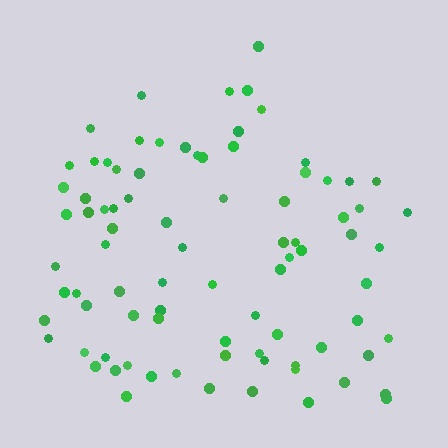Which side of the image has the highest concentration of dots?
The bottom.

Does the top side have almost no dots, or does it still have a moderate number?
Still a moderate number, just noticeably fewer than the bottom.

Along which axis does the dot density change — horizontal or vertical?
Vertical.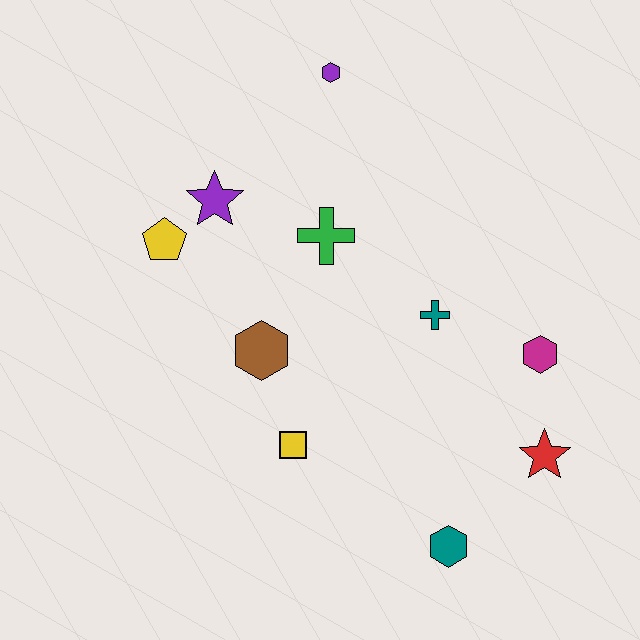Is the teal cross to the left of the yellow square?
No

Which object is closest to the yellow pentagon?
The purple star is closest to the yellow pentagon.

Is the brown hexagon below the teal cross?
Yes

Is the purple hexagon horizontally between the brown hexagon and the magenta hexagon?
Yes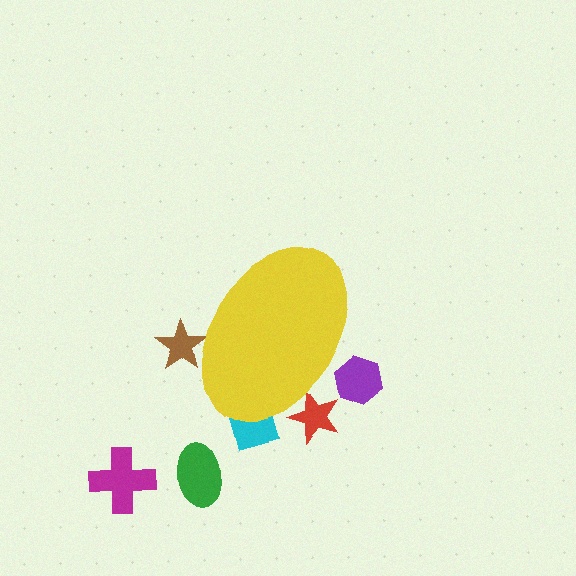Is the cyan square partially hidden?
Yes, the cyan square is partially hidden behind the yellow ellipse.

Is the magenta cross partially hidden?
No, the magenta cross is fully visible.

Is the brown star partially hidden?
Yes, the brown star is partially hidden behind the yellow ellipse.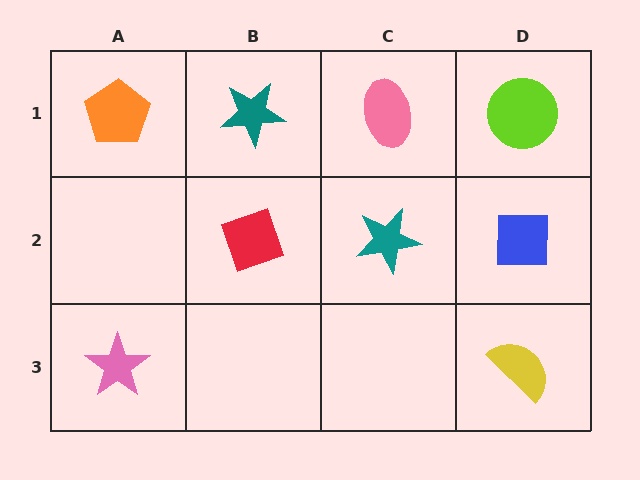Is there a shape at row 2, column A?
No, that cell is empty.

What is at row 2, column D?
A blue square.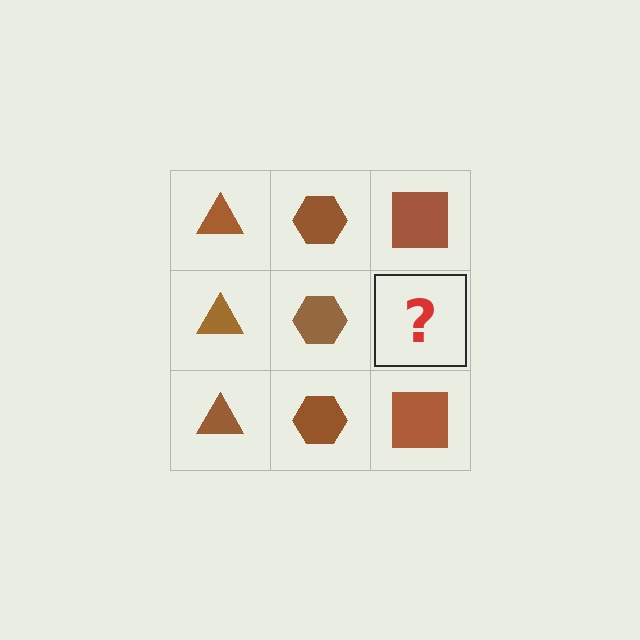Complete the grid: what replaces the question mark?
The question mark should be replaced with a brown square.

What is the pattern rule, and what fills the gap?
The rule is that each column has a consistent shape. The gap should be filled with a brown square.